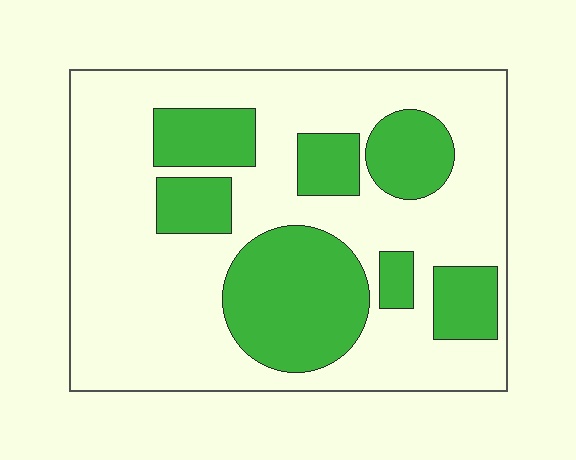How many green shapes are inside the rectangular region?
7.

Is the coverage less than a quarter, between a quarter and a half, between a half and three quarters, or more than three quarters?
Between a quarter and a half.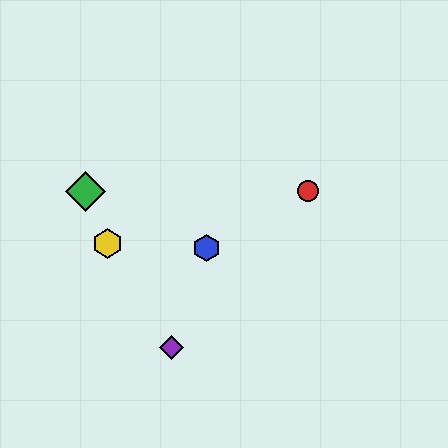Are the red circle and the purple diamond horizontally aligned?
No, the red circle is at y≈191 and the purple diamond is at y≈347.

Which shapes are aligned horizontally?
The red circle, the green diamond are aligned horizontally.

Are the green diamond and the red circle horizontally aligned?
Yes, both are at y≈191.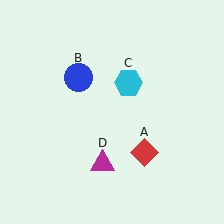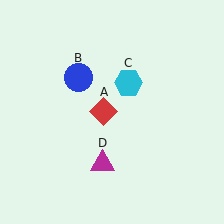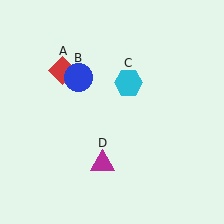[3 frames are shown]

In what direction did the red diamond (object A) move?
The red diamond (object A) moved up and to the left.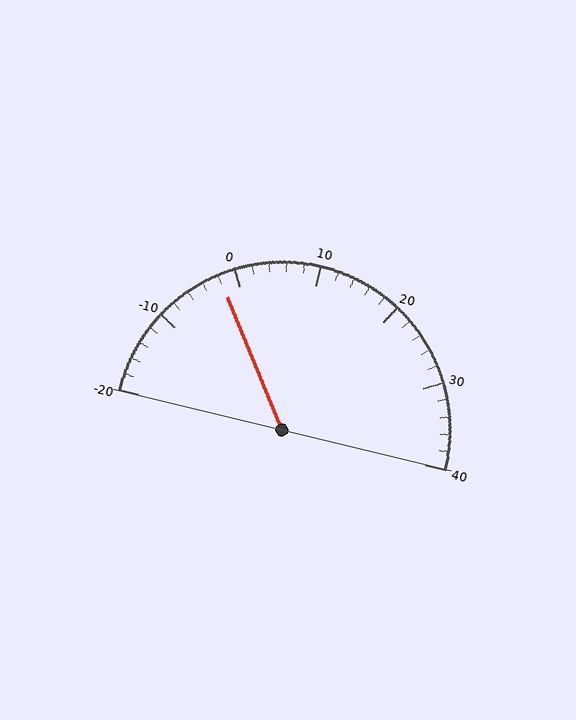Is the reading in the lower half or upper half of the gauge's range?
The reading is in the lower half of the range (-20 to 40).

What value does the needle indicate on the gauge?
The needle indicates approximately -2.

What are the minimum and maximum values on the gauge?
The gauge ranges from -20 to 40.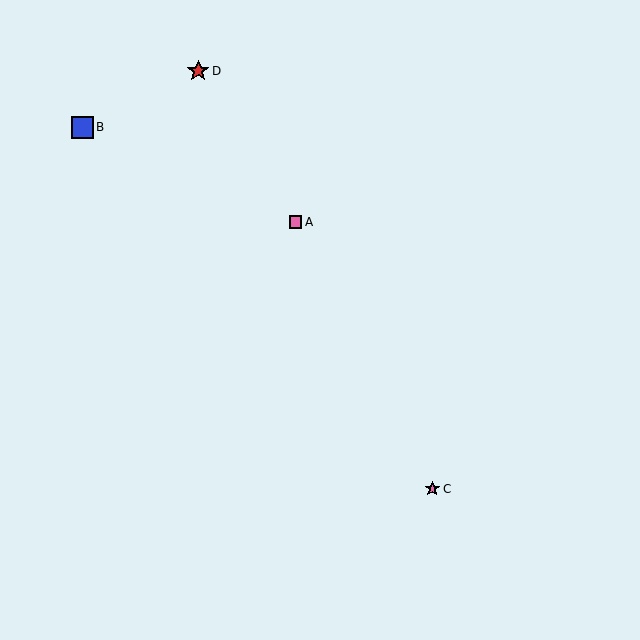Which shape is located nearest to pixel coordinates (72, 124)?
The blue square (labeled B) at (82, 127) is nearest to that location.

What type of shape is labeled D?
Shape D is a red star.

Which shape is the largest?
The blue square (labeled B) is the largest.